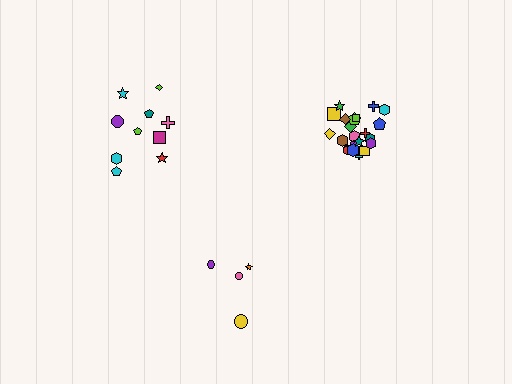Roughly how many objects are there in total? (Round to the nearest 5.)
Roughly 35 objects in total.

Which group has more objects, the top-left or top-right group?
The top-right group.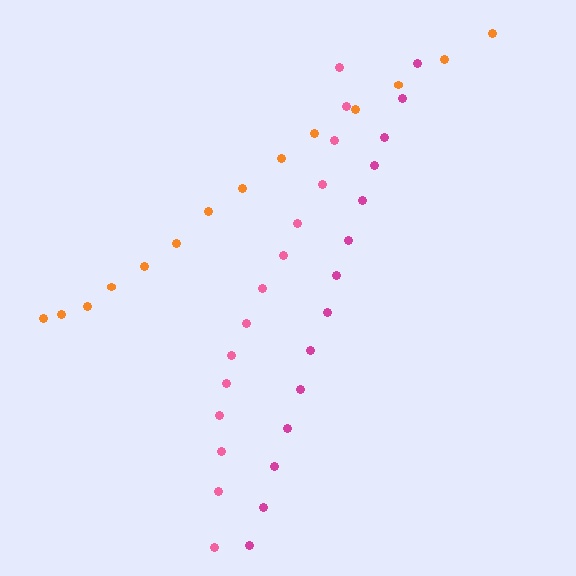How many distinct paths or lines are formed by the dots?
There are 3 distinct paths.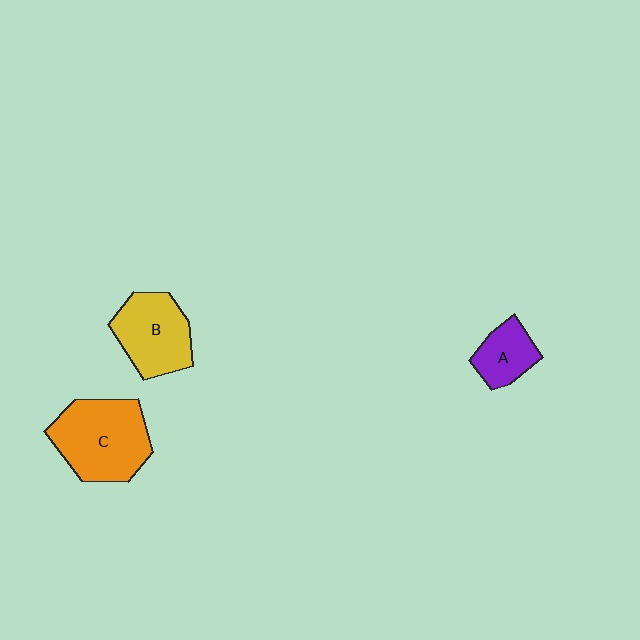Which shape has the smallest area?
Shape A (purple).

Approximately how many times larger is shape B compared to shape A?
Approximately 1.7 times.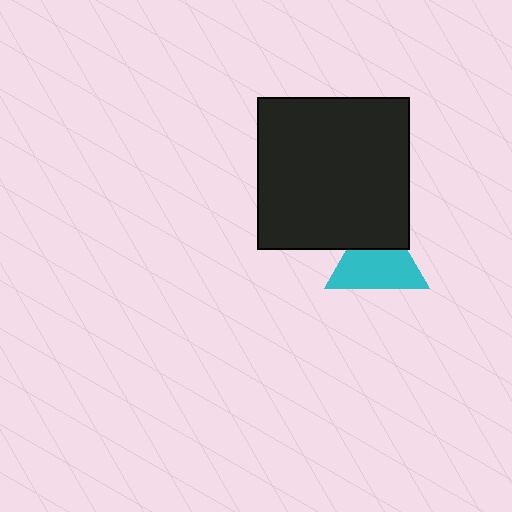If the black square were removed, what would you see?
You would see the complete cyan triangle.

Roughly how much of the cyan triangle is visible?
Most of it is visible (roughly 68%).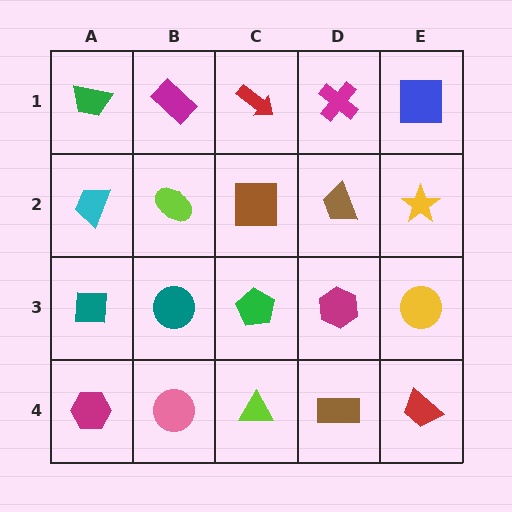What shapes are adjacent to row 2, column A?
A green trapezoid (row 1, column A), a teal square (row 3, column A), a lime ellipse (row 2, column B).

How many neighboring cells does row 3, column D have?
4.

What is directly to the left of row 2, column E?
A brown trapezoid.